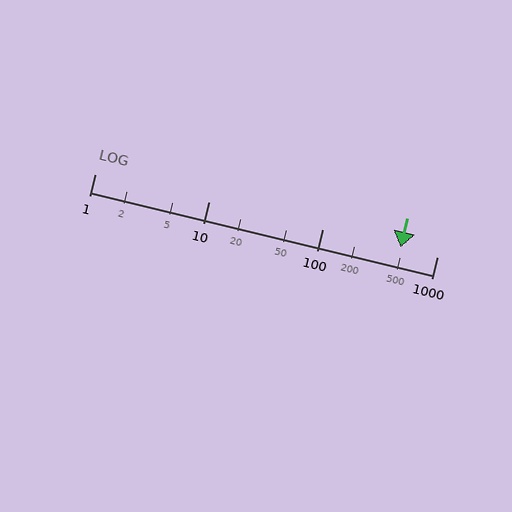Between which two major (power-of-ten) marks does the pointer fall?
The pointer is between 100 and 1000.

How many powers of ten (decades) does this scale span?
The scale spans 3 decades, from 1 to 1000.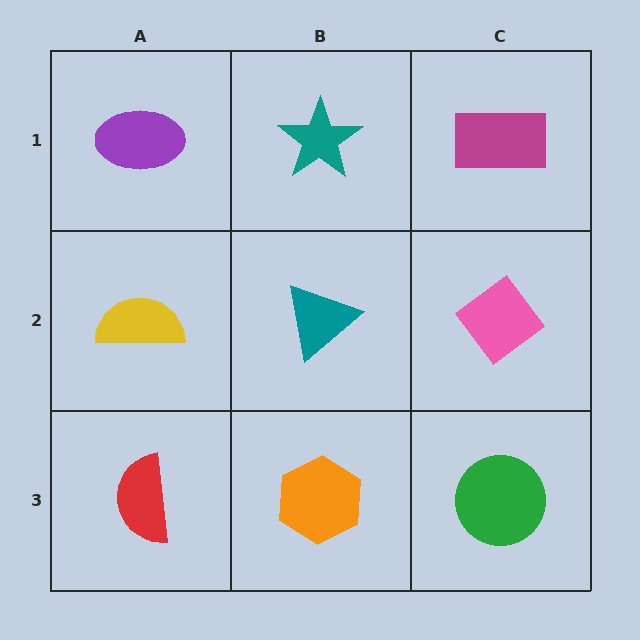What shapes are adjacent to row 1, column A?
A yellow semicircle (row 2, column A), a teal star (row 1, column B).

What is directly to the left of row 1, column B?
A purple ellipse.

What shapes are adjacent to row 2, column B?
A teal star (row 1, column B), an orange hexagon (row 3, column B), a yellow semicircle (row 2, column A), a pink diamond (row 2, column C).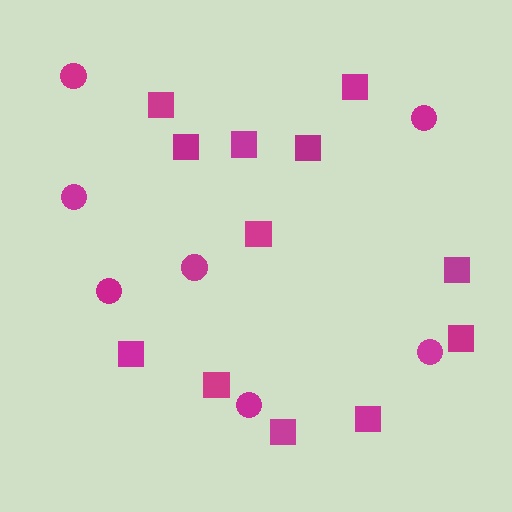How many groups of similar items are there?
There are 2 groups: one group of circles (7) and one group of squares (12).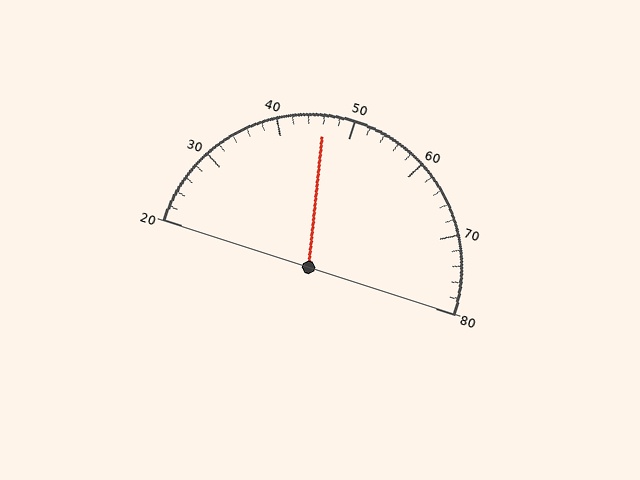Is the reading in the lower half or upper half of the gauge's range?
The reading is in the lower half of the range (20 to 80).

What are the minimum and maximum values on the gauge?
The gauge ranges from 20 to 80.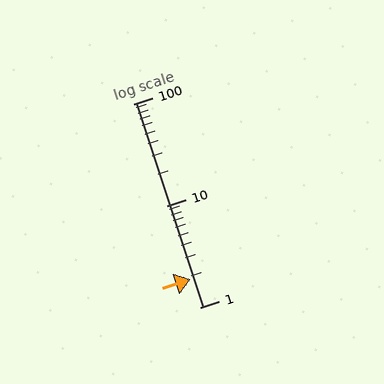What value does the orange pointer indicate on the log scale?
The pointer indicates approximately 1.9.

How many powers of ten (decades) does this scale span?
The scale spans 2 decades, from 1 to 100.